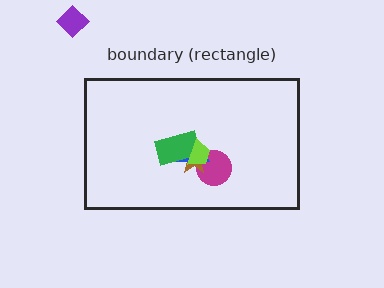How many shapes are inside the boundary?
5 inside, 1 outside.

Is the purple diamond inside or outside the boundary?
Outside.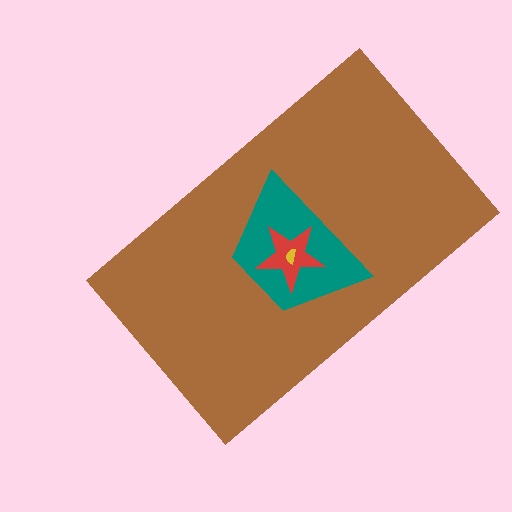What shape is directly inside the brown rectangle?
The teal trapezoid.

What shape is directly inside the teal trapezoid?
The red star.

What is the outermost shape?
The brown rectangle.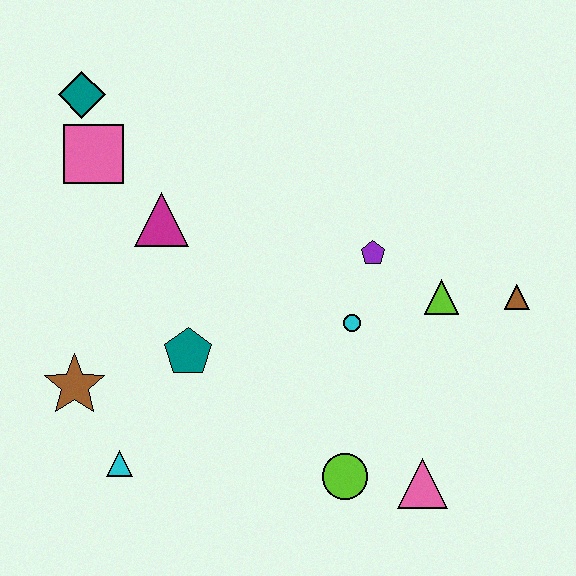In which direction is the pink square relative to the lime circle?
The pink square is above the lime circle.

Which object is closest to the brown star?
The cyan triangle is closest to the brown star.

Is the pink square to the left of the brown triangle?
Yes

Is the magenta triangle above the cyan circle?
Yes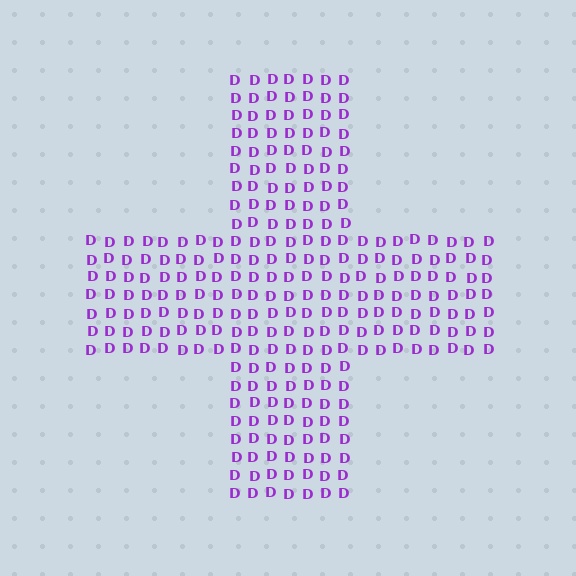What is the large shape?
The large shape is a cross.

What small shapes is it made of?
It is made of small letter D's.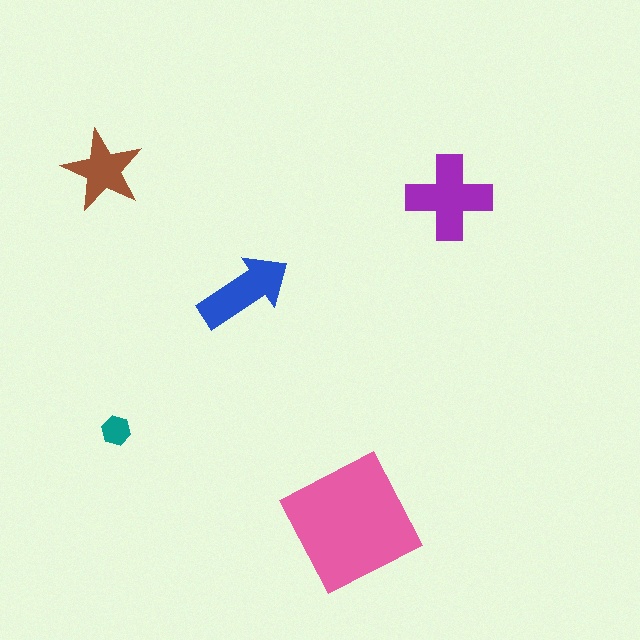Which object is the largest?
The pink square.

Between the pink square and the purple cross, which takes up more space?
The pink square.